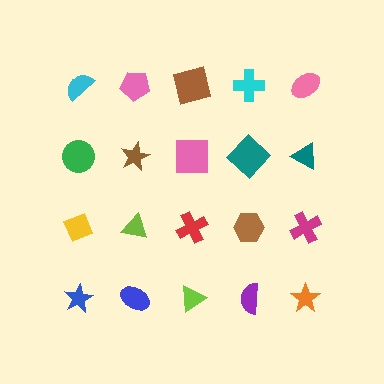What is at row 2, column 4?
A teal diamond.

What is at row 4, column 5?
An orange star.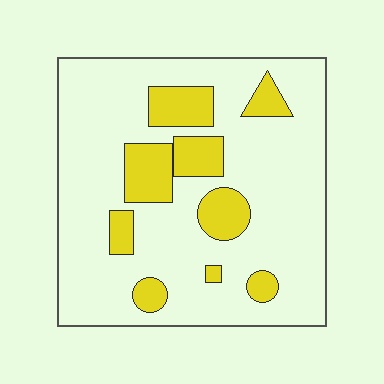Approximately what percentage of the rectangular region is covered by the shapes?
Approximately 20%.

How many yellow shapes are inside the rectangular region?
9.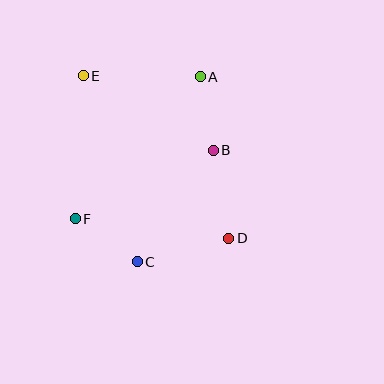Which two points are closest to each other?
Points A and B are closest to each other.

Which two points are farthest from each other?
Points D and E are farthest from each other.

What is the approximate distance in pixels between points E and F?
The distance between E and F is approximately 143 pixels.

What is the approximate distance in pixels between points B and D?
The distance between B and D is approximately 90 pixels.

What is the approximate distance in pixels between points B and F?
The distance between B and F is approximately 154 pixels.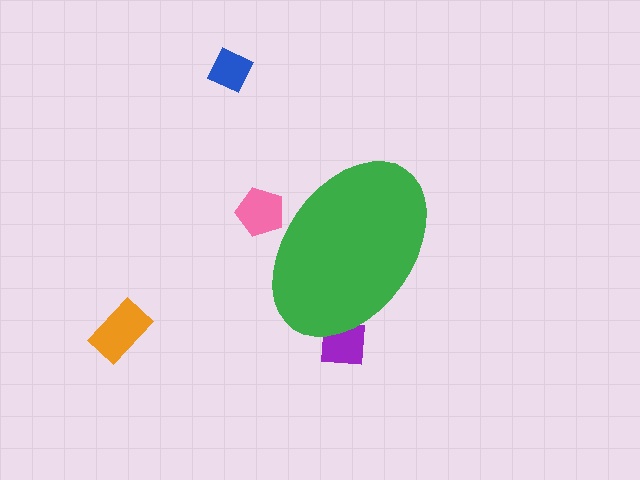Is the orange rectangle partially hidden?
No, the orange rectangle is fully visible.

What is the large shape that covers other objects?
A green ellipse.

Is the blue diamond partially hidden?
No, the blue diamond is fully visible.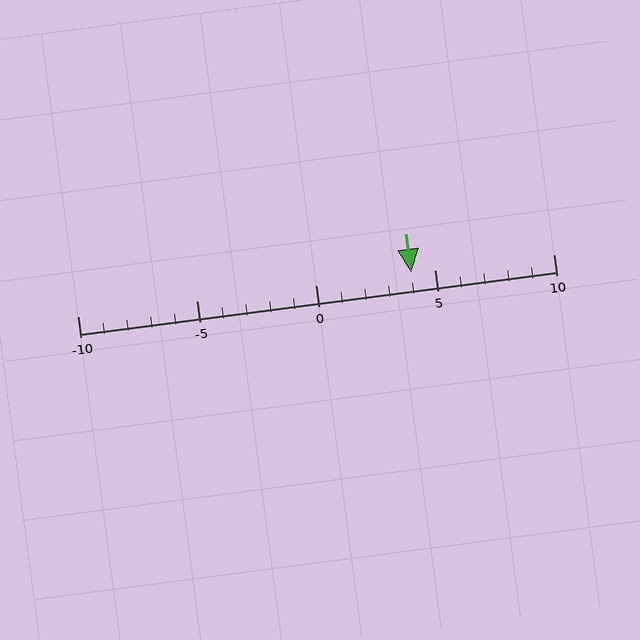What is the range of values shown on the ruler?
The ruler shows values from -10 to 10.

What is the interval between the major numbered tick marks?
The major tick marks are spaced 5 units apart.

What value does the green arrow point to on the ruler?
The green arrow points to approximately 4.